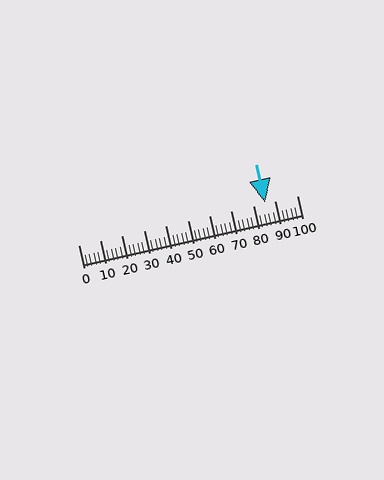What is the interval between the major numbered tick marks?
The major tick marks are spaced 10 units apart.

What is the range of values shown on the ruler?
The ruler shows values from 0 to 100.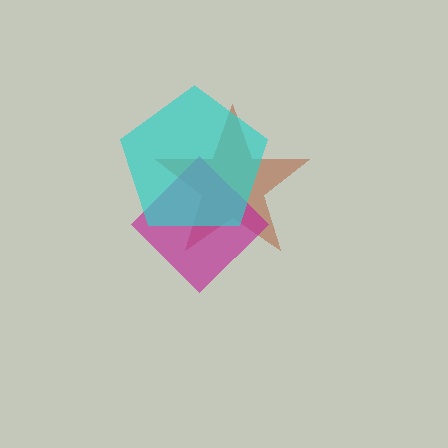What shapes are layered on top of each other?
The layered shapes are: a brown star, a magenta diamond, a cyan pentagon.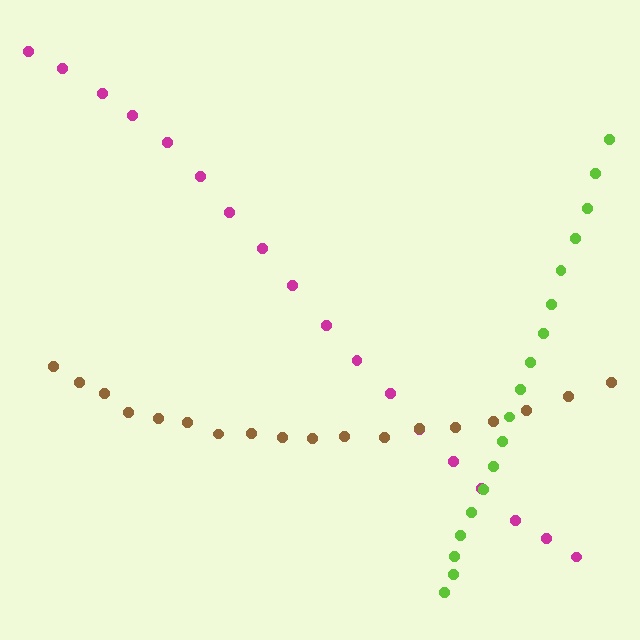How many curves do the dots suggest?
There are 3 distinct paths.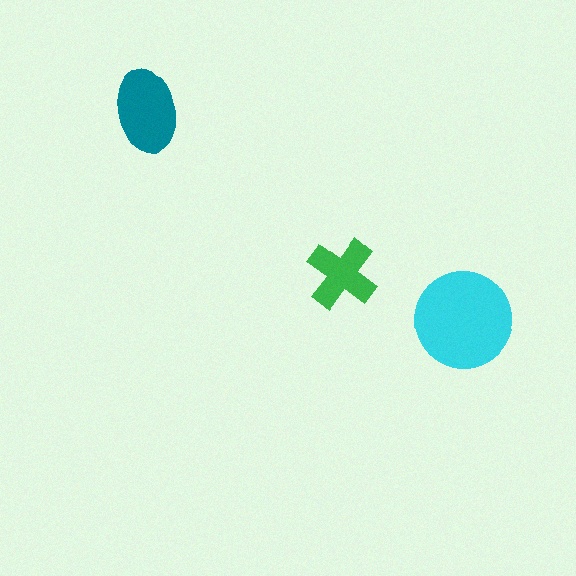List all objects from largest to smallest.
The cyan circle, the teal ellipse, the green cross.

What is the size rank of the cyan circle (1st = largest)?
1st.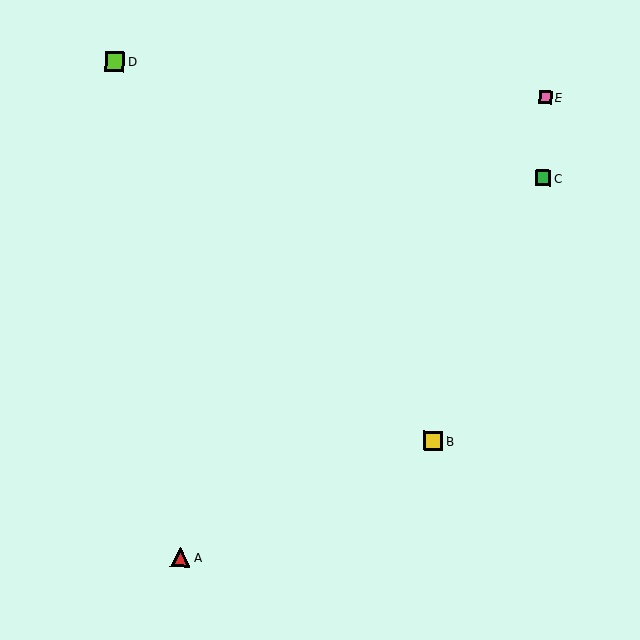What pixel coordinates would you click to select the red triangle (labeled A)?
Click at (181, 557) to select the red triangle A.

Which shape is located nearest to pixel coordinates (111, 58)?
The lime square (labeled D) at (115, 62) is nearest to that location.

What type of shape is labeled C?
Shape C is a green square.